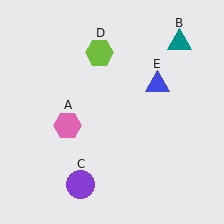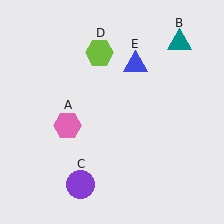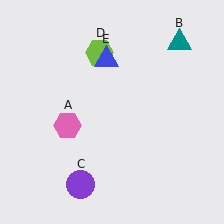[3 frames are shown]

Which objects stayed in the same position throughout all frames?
Pink hexagon (object A) and teal triangle (object B) and purple circle (object C) and lime hexagon (object D) remained stationary.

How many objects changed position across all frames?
1 object changed position: blue triangle (object E).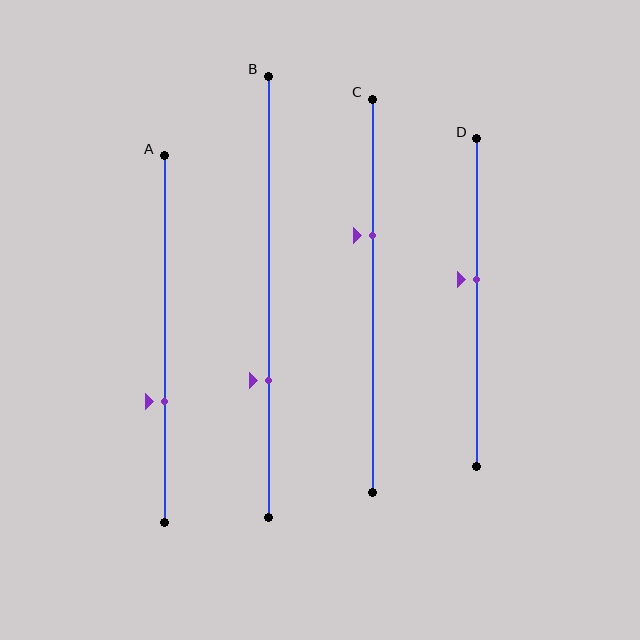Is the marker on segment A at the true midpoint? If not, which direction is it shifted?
No, the marker on segment A is shifted downward by about 17% of the segment length.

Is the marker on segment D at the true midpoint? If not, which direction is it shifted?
No, the marker on segment D is shifted upward by about 7% of the segment length.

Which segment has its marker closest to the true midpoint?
Segment D has its marker closest to the true midpoint.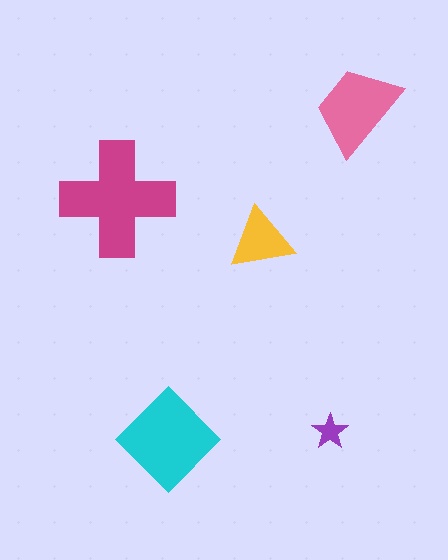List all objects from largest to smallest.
The magenta cross, the cyan diamond, the pink trapezoid, the yellow triangle, the purple star.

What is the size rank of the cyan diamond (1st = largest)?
2nd.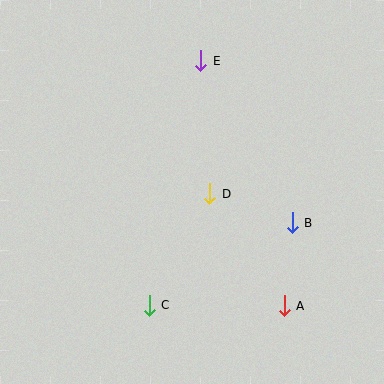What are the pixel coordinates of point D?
Point D is at (210, 194).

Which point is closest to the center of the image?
Point D at (210, 194) is closest to the center.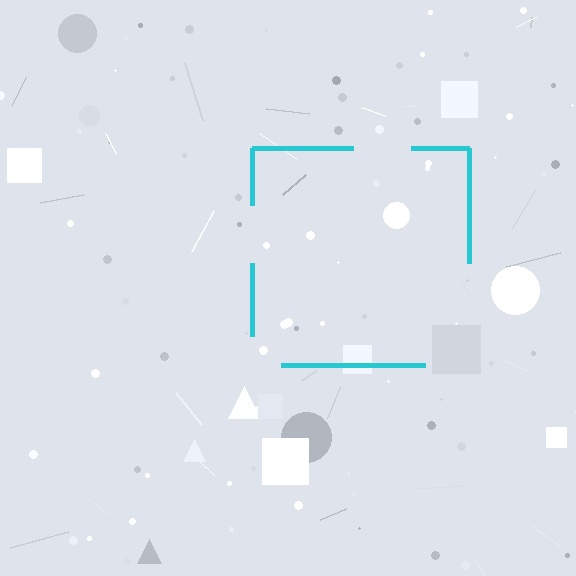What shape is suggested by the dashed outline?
The dashed outline suggests a square.